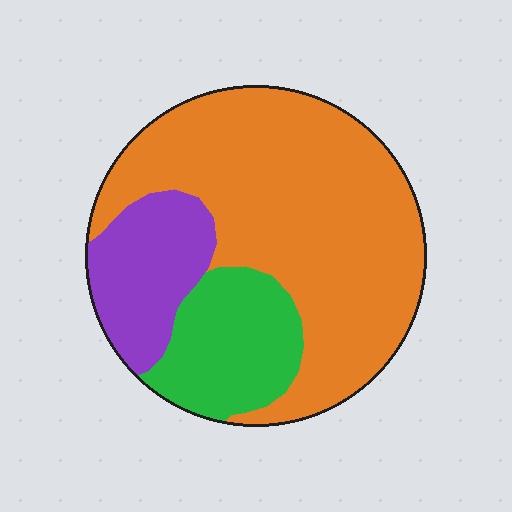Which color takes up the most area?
Orange, at roughly 65%.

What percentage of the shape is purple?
Purple takes up about one sixth (1/6) of the shape.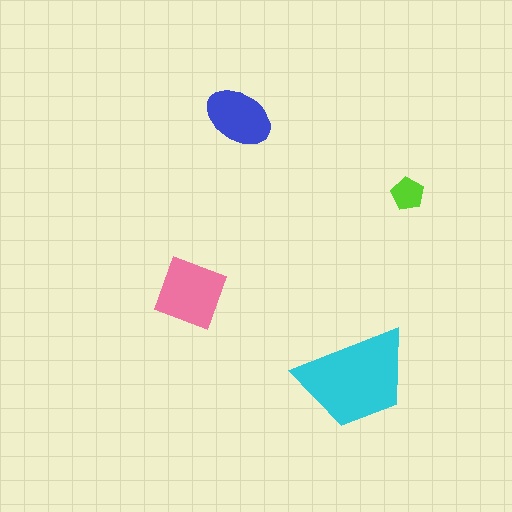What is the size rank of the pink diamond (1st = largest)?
2nd.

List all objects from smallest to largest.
The lime pentagon, the blue ellipse, the pink diamond, the cyan trapezoid.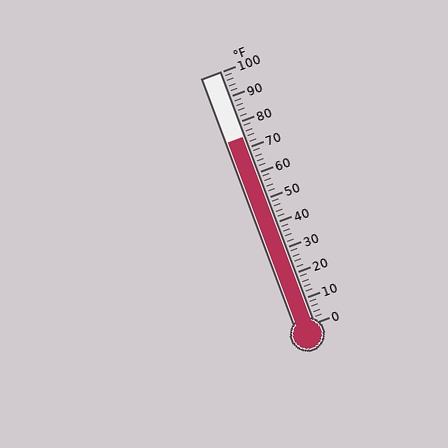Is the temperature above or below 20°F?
The temperature is above 20°F.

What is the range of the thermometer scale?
The thermometer scale ranges from 0°F to 100°F.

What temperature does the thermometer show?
The thermometer shows approximately 74°F.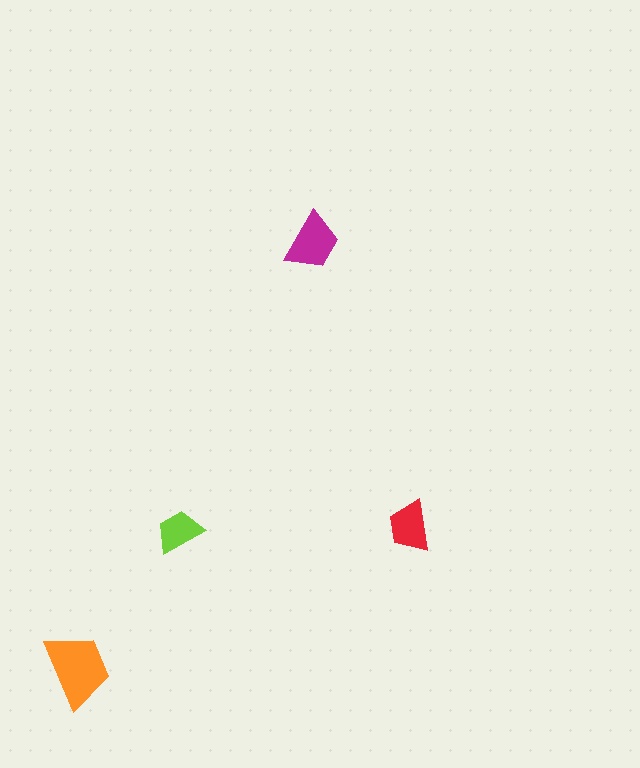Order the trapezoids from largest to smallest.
the orange one, the magenta one, the red one, the lime one.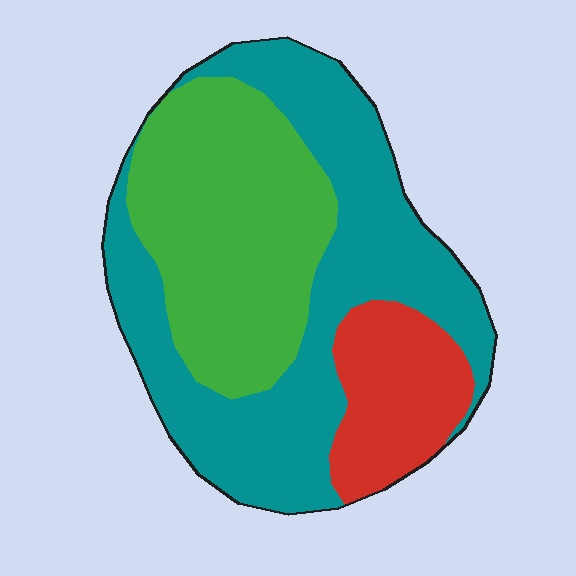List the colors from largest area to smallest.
From largest to smallest: teal, green, red.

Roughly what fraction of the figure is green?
Green covers roughly 35% of the figure.